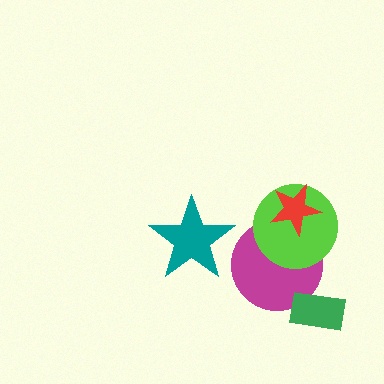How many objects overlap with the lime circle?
2 objects overlap with the lime circle.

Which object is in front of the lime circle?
The red star is in front of the lime circle.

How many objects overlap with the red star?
2 objects overlap with the red star.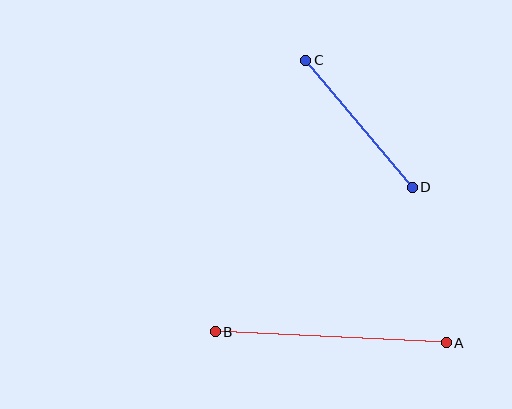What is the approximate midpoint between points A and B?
The midpoint is at approximately (331, 337) pixels.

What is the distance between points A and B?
The distance is approximately 231 pixels.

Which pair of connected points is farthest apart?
Points A and B are farthest apart.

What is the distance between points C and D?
The distance is approximately 166 pixels.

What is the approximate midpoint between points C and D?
The midpoint is at approximately (359, 124) pixels.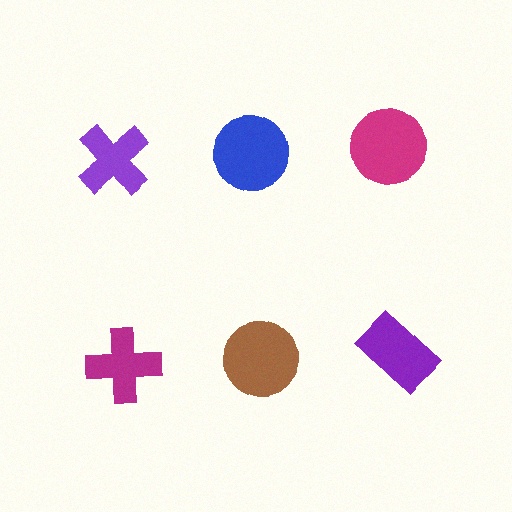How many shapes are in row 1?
3 shapes.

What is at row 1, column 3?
A magenta circle.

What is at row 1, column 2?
A blue circle.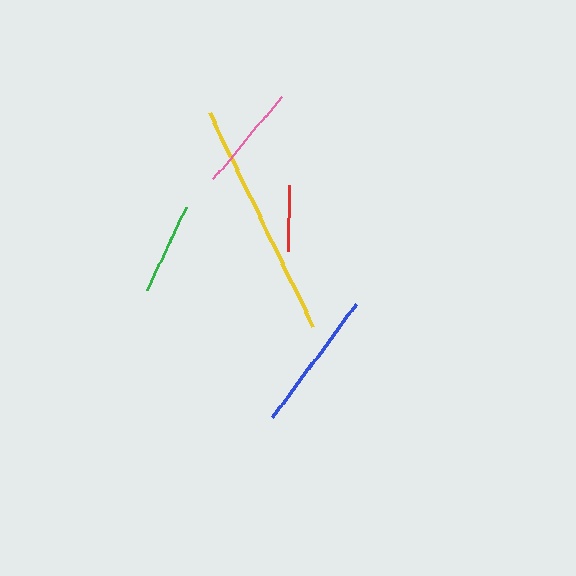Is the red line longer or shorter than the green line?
The green line is longer than the red line.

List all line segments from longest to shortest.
From longest to shortest: yellow, blue, pink, green, red.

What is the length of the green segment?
The green segment is approximately 92 pixels long.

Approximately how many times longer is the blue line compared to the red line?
The blue line is approximately 2.1 times the length of the red line.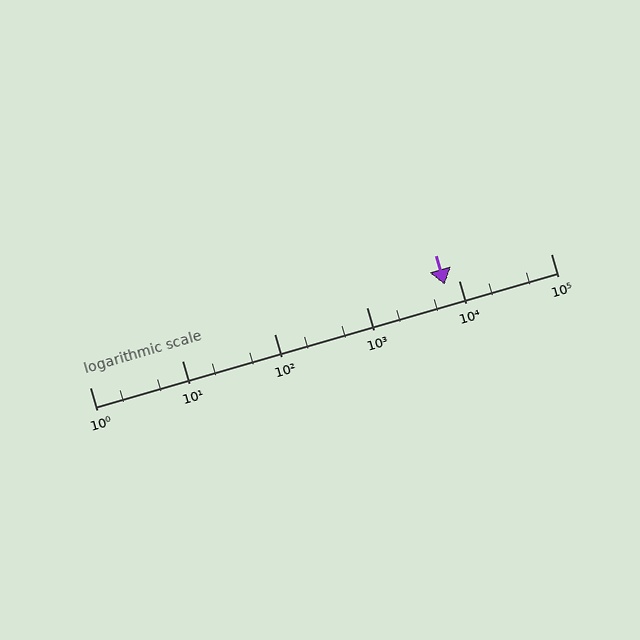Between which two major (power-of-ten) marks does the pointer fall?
The pointer is between 1000 and 10000.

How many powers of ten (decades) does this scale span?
The scale spans 5 decades, from 1 to 100000.